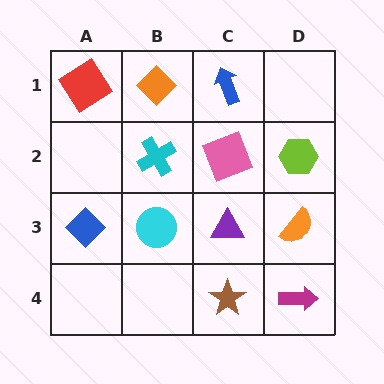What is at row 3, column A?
A blue diamond.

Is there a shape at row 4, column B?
No, that cell is empty.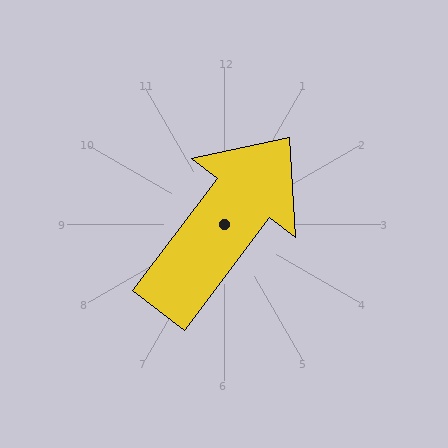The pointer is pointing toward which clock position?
Roughly 1 o'clock.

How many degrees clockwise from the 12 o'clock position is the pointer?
Approximately 37 degrees.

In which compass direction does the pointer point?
Northeast.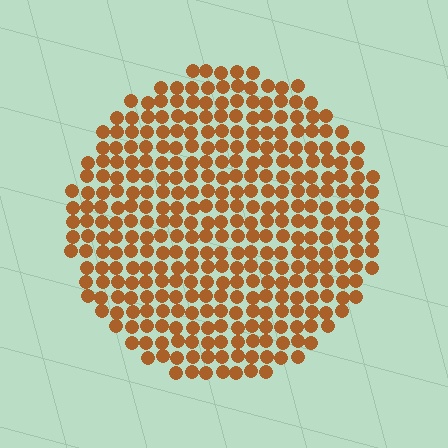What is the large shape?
The large shape is a circle.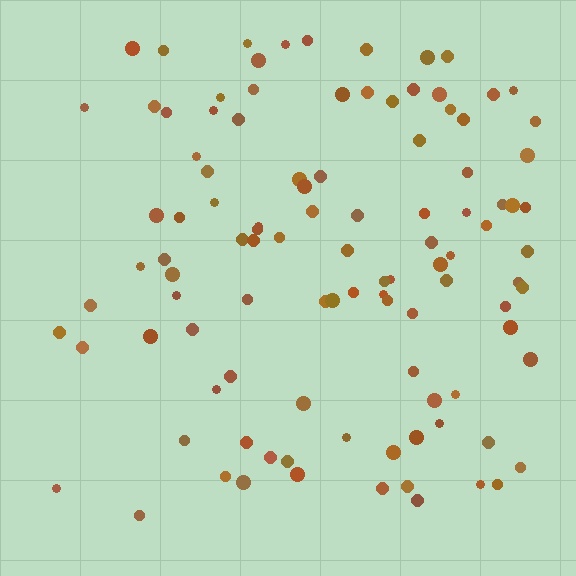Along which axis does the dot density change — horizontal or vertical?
Horizontal.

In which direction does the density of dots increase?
From left to right, with the right side densest.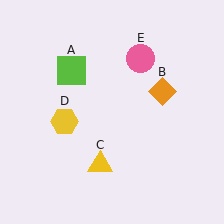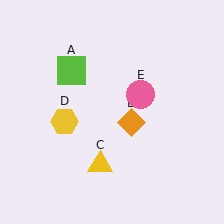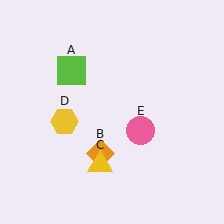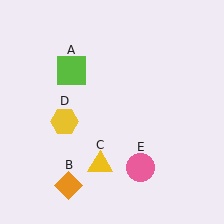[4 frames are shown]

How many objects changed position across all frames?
2 objects changed position: orange diamond (object B), pink circle (object E).